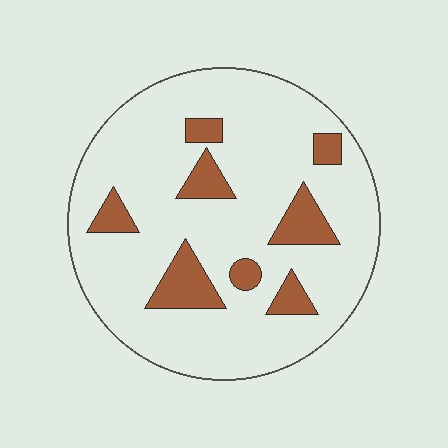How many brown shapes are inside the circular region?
8.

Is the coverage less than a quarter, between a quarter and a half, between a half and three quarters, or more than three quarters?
Less than a quarter.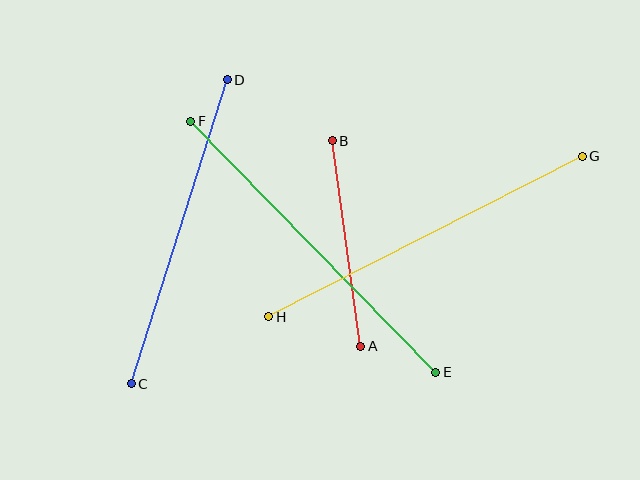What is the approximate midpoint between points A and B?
The midpoint is at approximately (347, 243) pixels.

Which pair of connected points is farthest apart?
Points G and H are farthest apart.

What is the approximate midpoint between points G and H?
The midpoint is at approximately (425, 236) pixels.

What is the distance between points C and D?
The distance is approximately 319 pixels.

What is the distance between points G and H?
The distance is approximately 352 pixels.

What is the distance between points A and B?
The distance is approximately 208 pixels.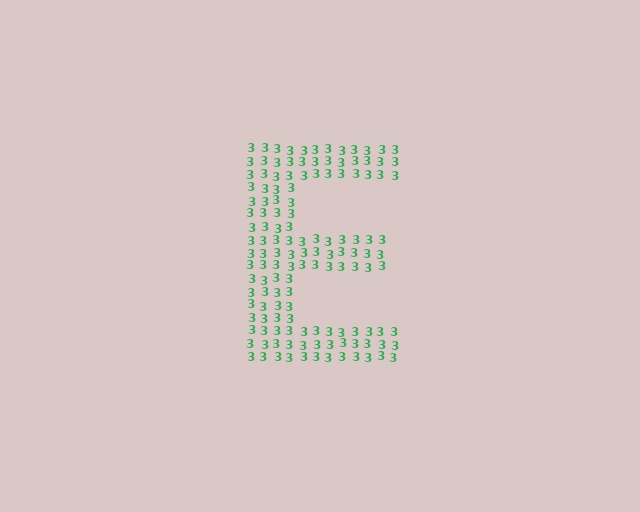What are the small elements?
The small elements are digit 3's.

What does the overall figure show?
The overall figure shows the letter E.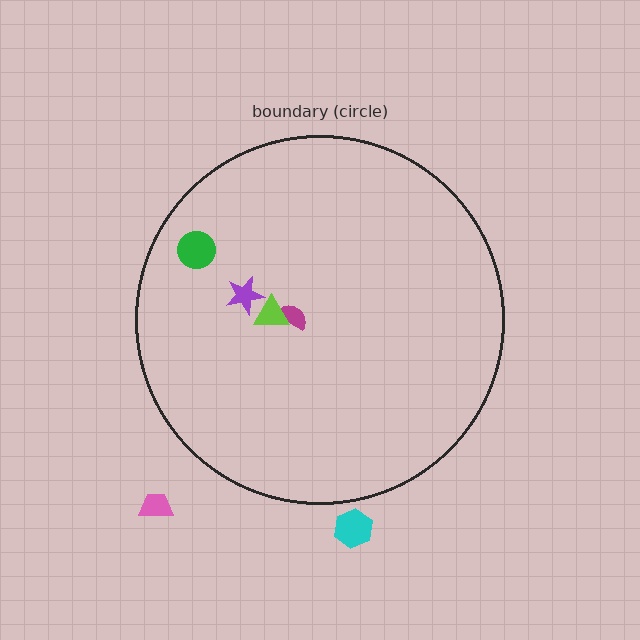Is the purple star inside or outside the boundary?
Inside.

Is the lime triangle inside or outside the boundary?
Inside.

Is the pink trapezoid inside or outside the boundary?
Outside.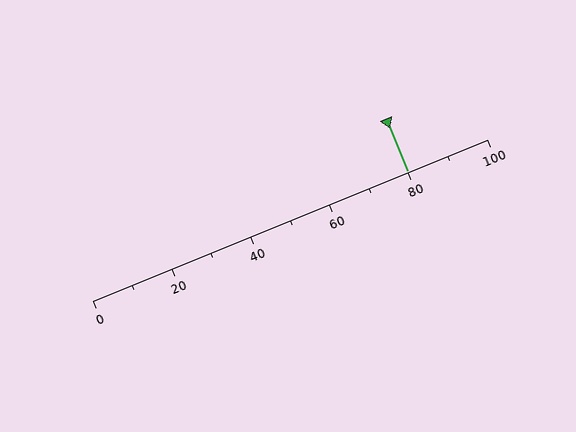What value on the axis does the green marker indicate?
The marker indicates approximately 80.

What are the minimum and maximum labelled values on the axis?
The axis runs from 0 to 100.